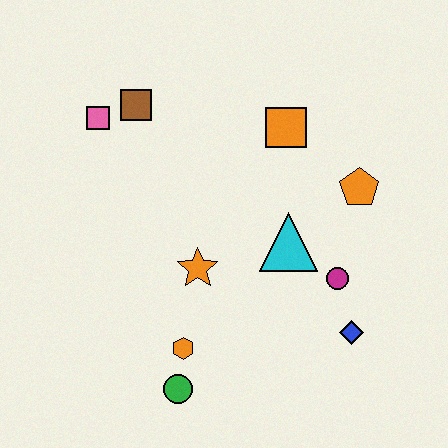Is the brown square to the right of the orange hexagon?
No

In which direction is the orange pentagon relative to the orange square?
The orange pentagon is to the right of the orange square.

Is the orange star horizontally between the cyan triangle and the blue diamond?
No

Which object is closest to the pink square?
The brown square is closest to the pink square.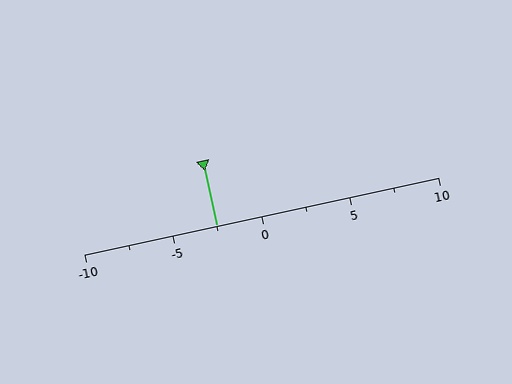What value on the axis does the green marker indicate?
The marker indicates approximately -2.5.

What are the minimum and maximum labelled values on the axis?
The axis runs from -10 to 10.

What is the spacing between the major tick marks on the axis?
The major ticks are spaced 5 apart.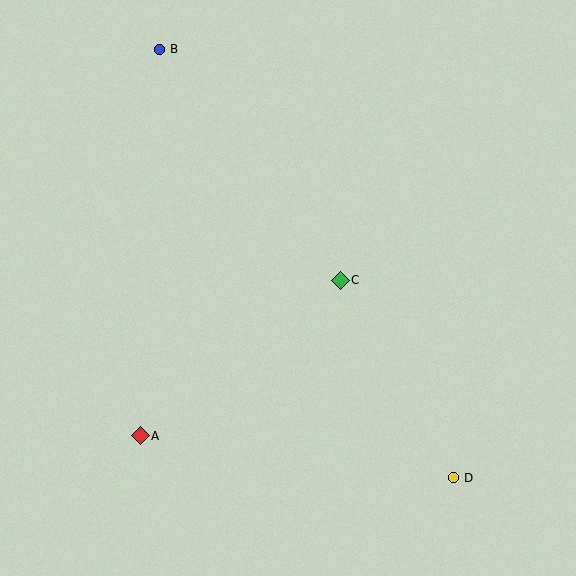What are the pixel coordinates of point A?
Point A is at (140, 436).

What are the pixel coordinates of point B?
Point B is at (159, 50).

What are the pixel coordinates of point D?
Point D is at (453, 478).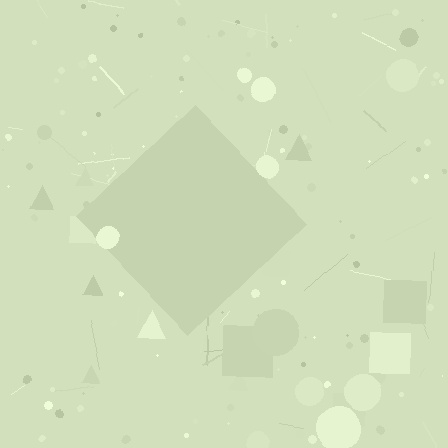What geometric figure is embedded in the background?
A diamond is embedded in the background.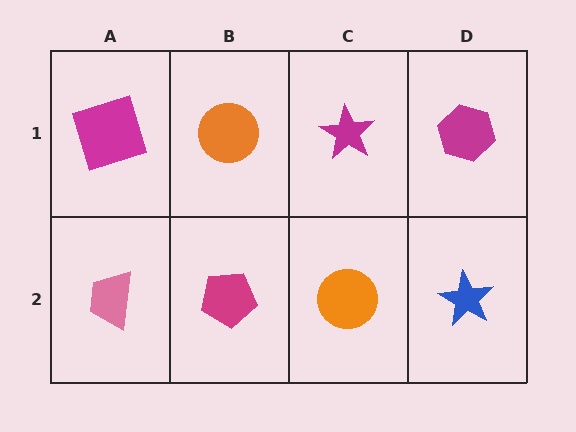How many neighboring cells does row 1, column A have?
2.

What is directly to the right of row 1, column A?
An orange circle.